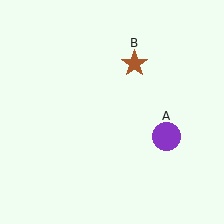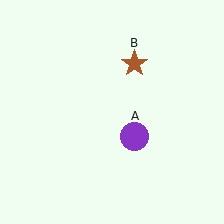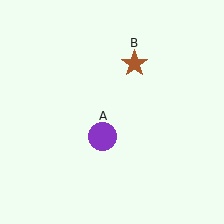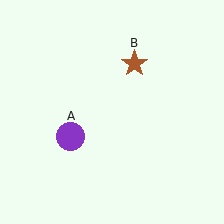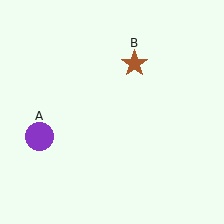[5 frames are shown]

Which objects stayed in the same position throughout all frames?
Brown star (object B) remained stationary.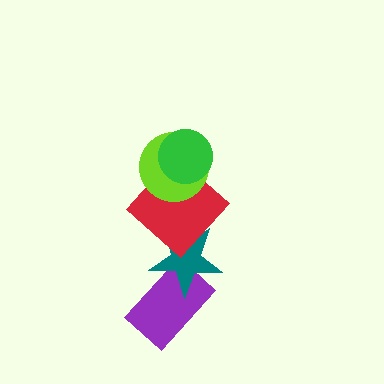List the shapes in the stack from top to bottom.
From top to bottom: the green circle, the lime circle, the red diamond, the teal star, the purple rectangle.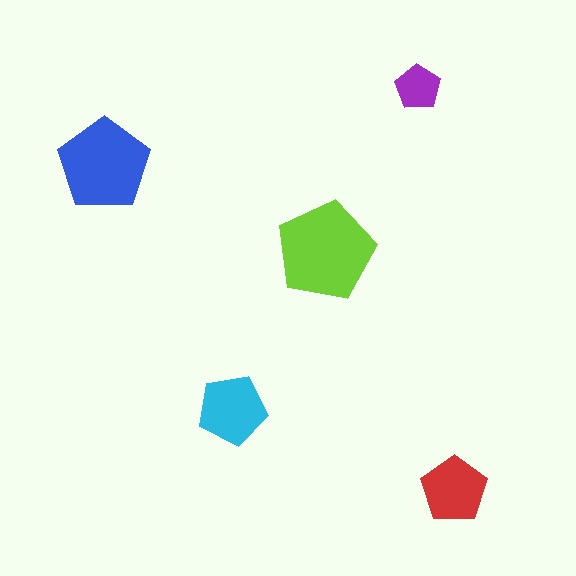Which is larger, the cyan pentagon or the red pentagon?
The cyan one.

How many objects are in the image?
There are 5 objects in the image.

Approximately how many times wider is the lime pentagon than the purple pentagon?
About 2 times wider.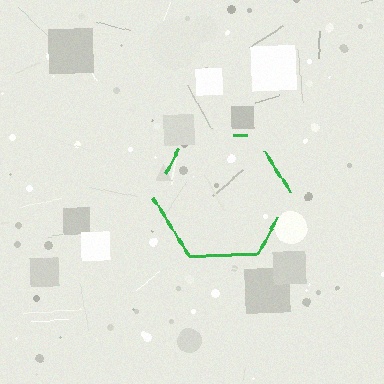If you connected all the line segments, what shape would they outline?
They would outline a hexagon.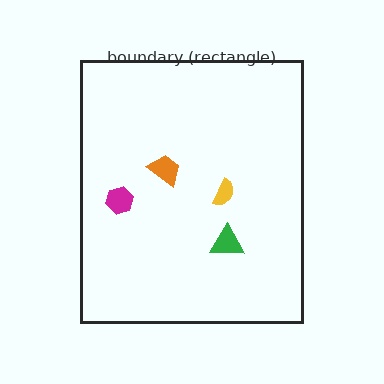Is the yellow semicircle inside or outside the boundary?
Inside.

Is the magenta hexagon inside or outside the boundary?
Inside.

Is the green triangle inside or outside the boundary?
Inside.